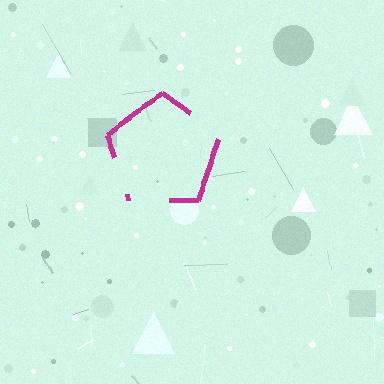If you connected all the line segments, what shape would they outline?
They would outline a pentagon.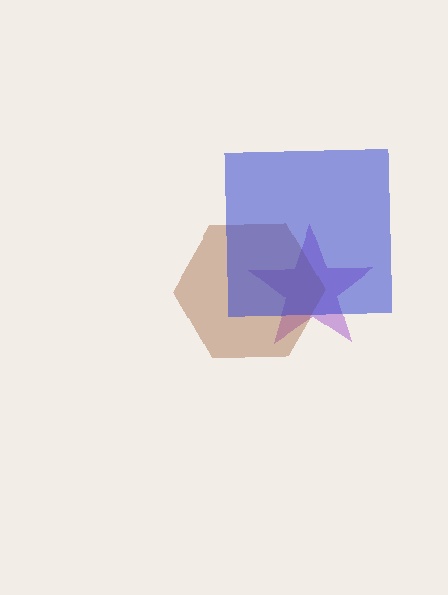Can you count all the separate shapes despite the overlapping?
Yes, there are 3 separate shapes.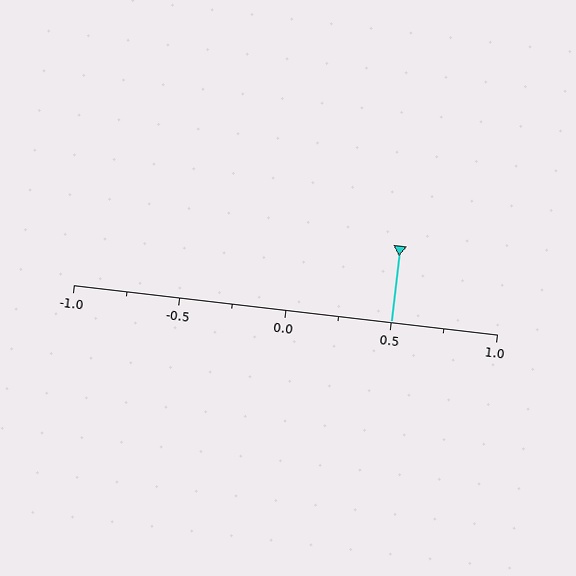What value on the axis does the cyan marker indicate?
The marker indicates approximately 0.5.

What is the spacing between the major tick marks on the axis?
The major ticks are spaced 0.5 apart.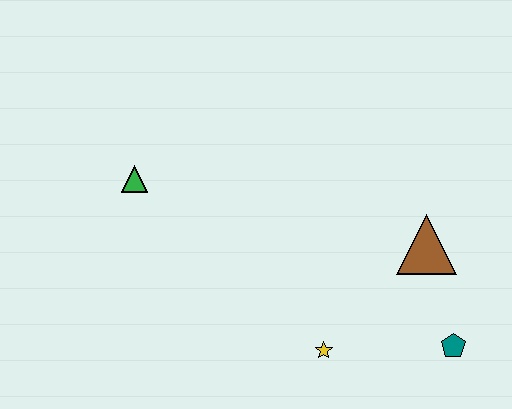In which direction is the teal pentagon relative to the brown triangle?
The teal pentagon is below the brown triangle.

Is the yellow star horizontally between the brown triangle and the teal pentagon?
No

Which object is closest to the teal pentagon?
The brown triangle is closest to the teal pentagon.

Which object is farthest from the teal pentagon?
The green triangle is farthest from the teal pentagon.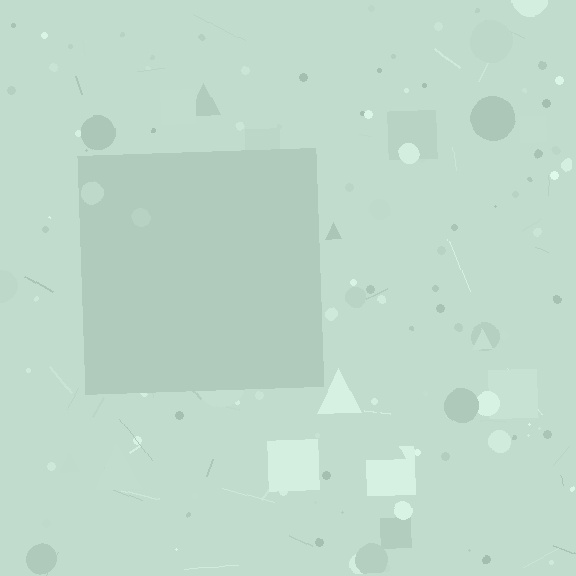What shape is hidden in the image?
A square is hidden in the image.